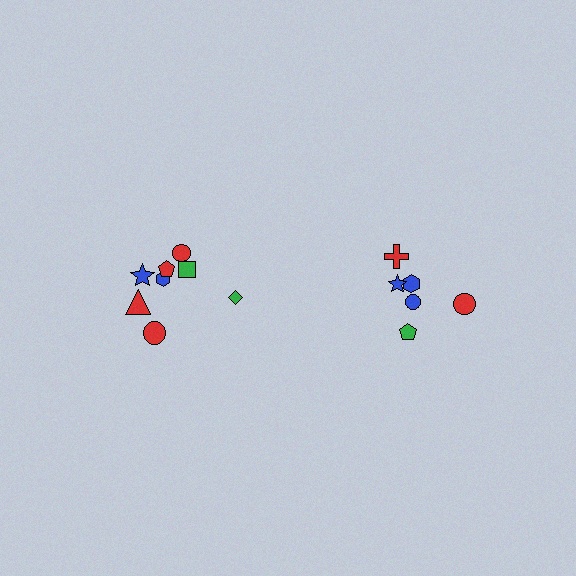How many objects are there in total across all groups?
There are 14 objects.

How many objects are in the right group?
There are 6 objects.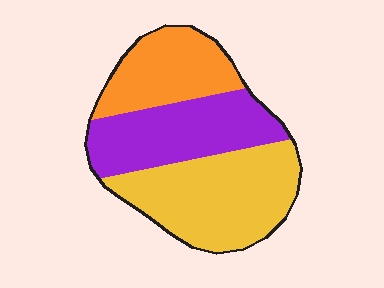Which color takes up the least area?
Orange, at roughly 25%.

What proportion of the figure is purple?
Purple takes up about one third (1/3) of the figure.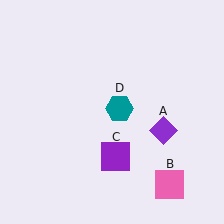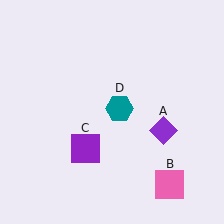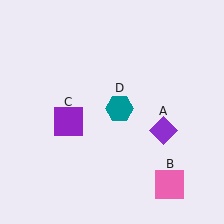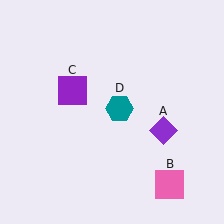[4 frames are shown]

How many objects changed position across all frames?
1 object changed position: purple square (object C).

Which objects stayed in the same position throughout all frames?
Purple diamond (object A) and pink square (object B) and teal hexagon (object D) remained stationary.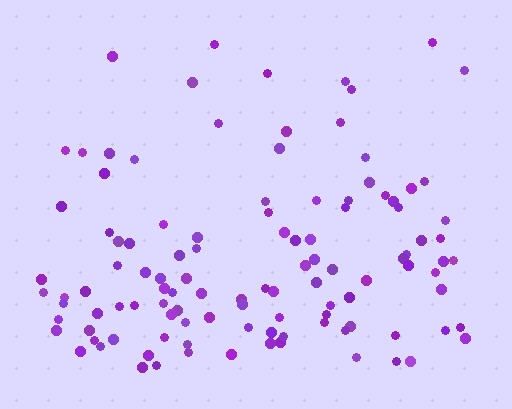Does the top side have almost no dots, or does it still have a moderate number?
Still a moderate number, just noticeably fewer than the bottom.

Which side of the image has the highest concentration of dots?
The bottom.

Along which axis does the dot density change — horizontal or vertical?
Vertical.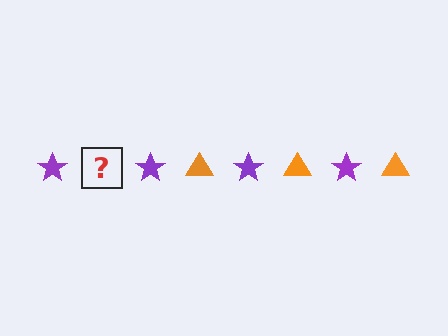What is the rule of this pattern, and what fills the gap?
The rule is that the pattern alternates between purple star and orange triangle. The gap should be filled with an orange triangle.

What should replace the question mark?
The question mark should be replaced with an orange triangle.